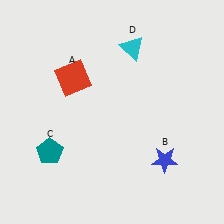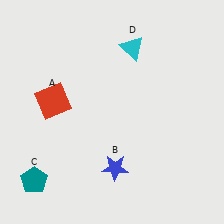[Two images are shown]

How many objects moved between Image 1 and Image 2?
3 objects moved between the two images.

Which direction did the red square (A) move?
The red square (A) moved down.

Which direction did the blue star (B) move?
The blue star (B) moved left.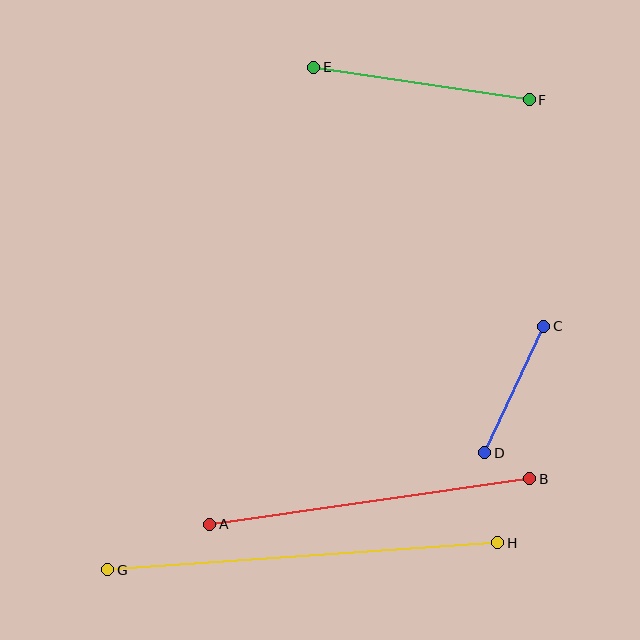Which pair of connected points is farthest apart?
Points G and H are farthest apart.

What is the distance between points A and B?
The distance is approximately 324 pixels.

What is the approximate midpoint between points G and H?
The midpoint is at approximately (303, 556) pixels.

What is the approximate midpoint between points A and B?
The midpoint is at approximately (370, 501) pixels.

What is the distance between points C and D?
The distance is approximately 140 pixels.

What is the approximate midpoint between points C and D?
The midpoint is at approximately (514, 389) pixels.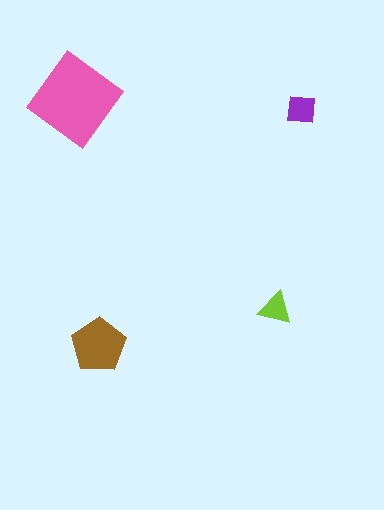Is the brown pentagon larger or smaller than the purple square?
Larger.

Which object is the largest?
The pink diamond.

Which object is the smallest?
The lime triangle.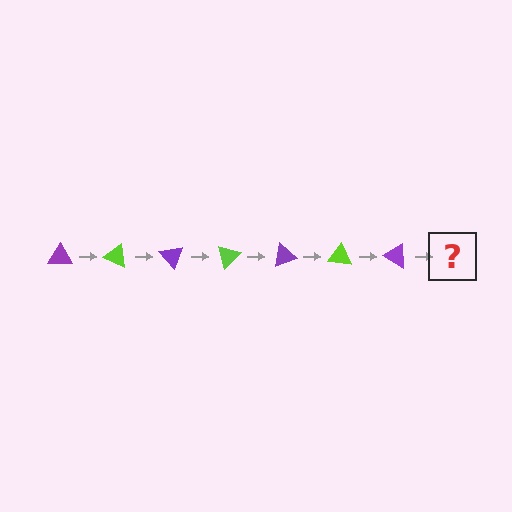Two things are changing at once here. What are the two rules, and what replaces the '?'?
The two rules are that it rotates 25 degrees each step and the color cycles through purple and lime. The '?' should be a lime triangle, rotated 175 degrees from the start.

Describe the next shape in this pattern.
It should be a lime triangle, rotated 175 degrees from the start.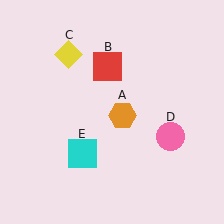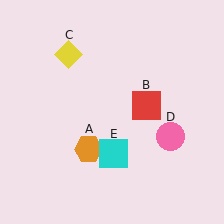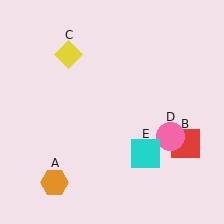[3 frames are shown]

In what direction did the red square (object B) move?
The red square (object B) moved down and to the right.